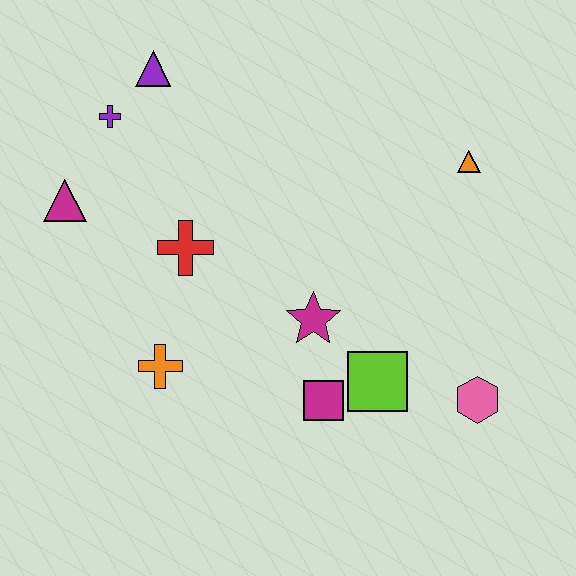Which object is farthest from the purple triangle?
The pink hexagon is farthest from the purple triangle.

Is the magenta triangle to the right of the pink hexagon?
No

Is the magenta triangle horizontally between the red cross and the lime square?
No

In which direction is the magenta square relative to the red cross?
The magenta square is below the red cross.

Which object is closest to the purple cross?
The purple triangle is closest to the purple cross.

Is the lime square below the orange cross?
Yes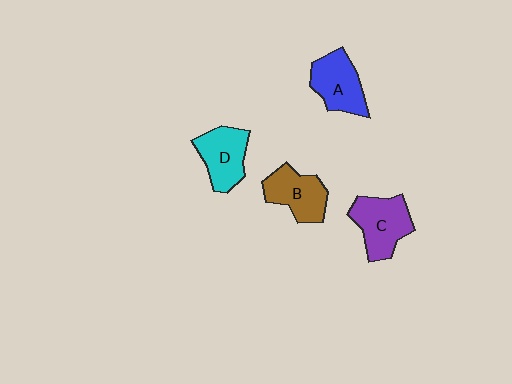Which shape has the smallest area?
Shape D (cyan).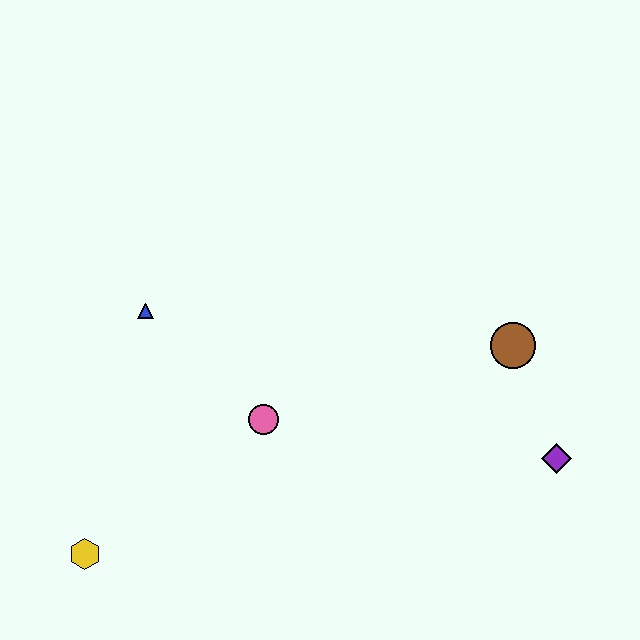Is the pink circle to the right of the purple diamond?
No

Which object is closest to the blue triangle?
The pink circle is closest to the blue triangle.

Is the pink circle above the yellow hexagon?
Yes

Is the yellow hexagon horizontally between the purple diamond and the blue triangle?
No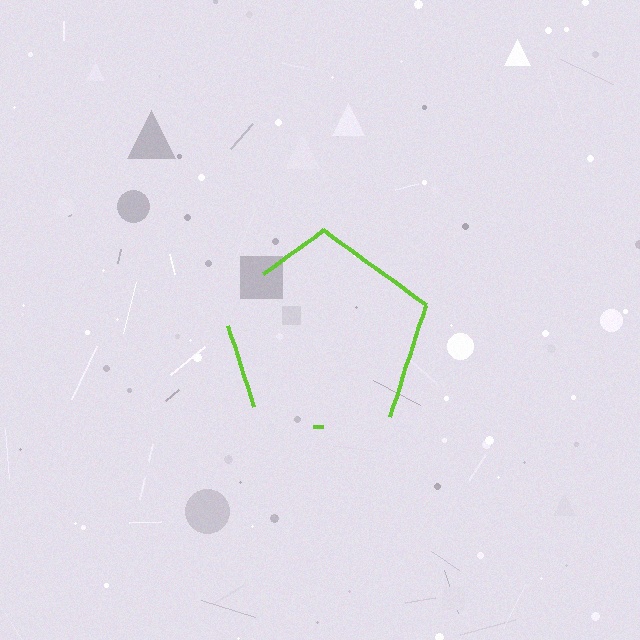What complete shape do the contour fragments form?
The contour fragments form a pentagon.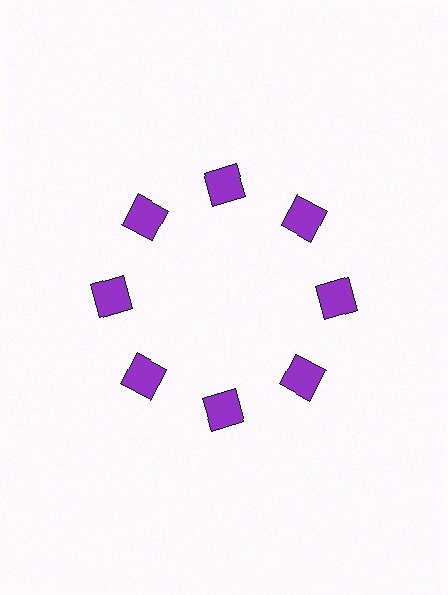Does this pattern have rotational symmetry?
Yes, this pattern has 8-fold rotational symmetry. It looks the same after rotating 45 degrees around the center.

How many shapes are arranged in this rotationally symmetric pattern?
There are 8 shapes, arranged in 8 groups of 1.